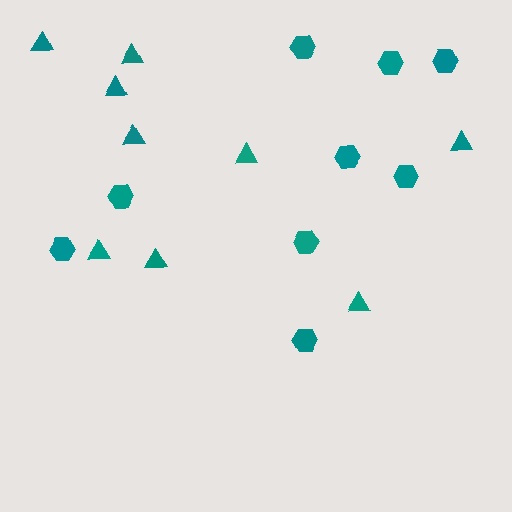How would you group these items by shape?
There are 2 groups: one group of triangles (9) and one group of hexagons (9).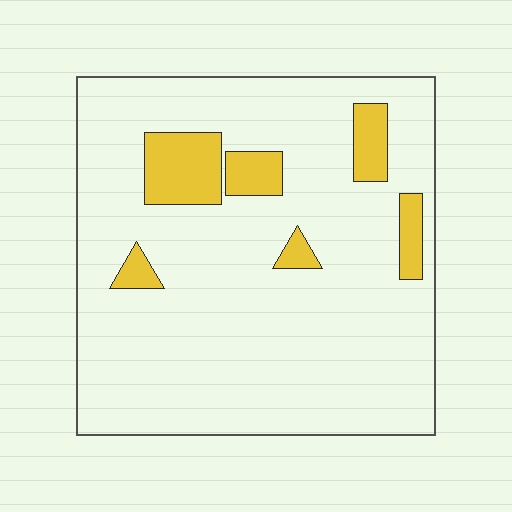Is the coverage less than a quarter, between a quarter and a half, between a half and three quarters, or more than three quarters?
Less than a quarter.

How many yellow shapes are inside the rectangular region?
6.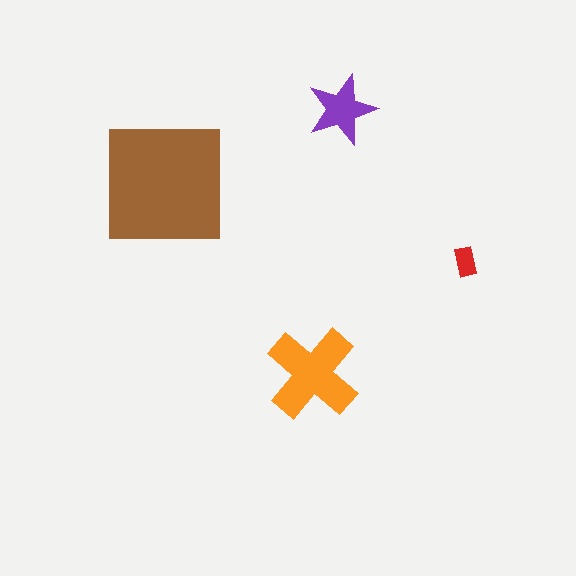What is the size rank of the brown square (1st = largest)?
1st.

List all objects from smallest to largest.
The red rectangle, the purple star, the orange cross, the brown square.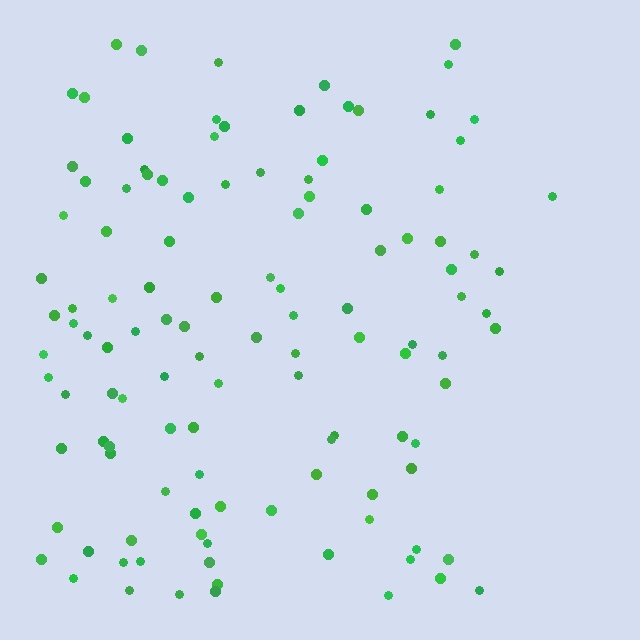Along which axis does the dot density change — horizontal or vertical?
Horizontal.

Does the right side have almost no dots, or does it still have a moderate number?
Still a moderate number, just noticeably fewer than the left.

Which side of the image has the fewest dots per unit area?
The right.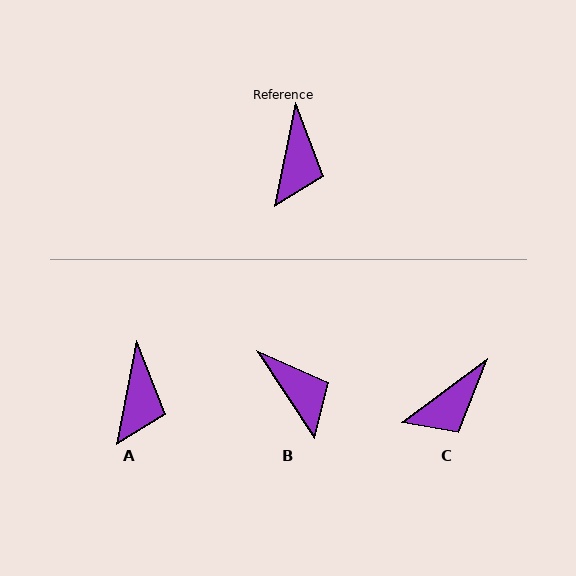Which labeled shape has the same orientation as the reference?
A.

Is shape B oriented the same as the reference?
No, it is off by about 45 degrees.